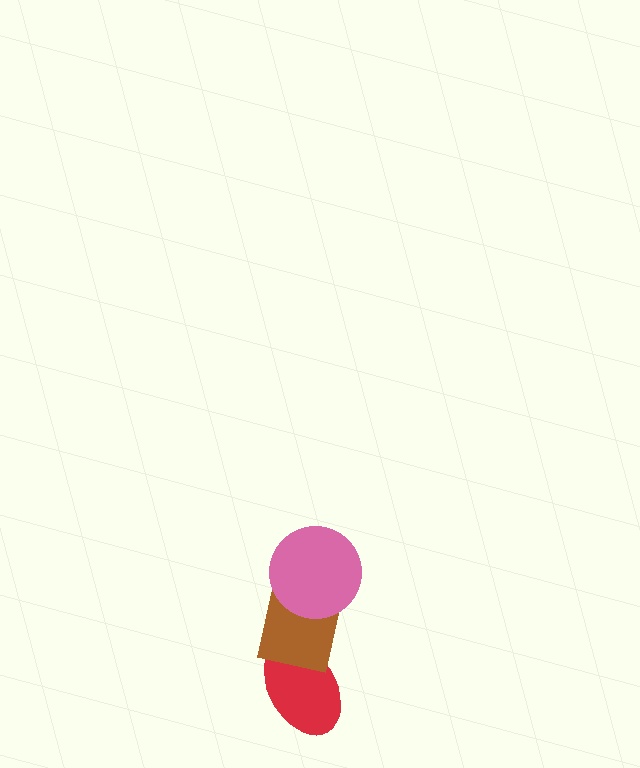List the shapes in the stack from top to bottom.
From top to bottom: the pink circle, the brown square, the red ellipse.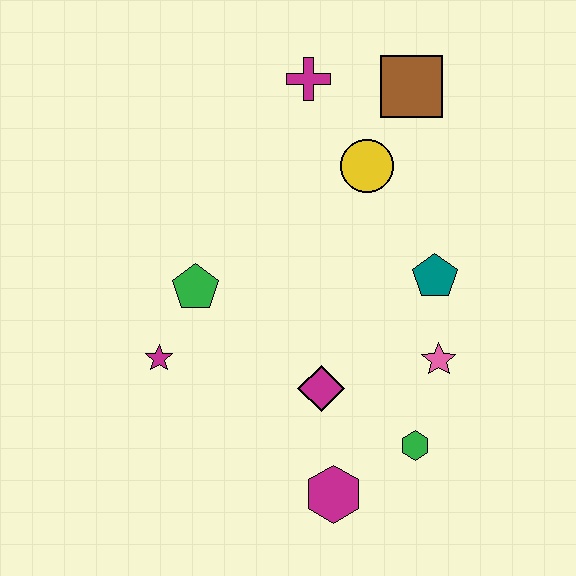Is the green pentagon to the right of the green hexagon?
No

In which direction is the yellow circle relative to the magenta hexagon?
The yellow circle is above the magenta hexagon.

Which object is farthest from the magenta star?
The brown square is farthest from the magenta star.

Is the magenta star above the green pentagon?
No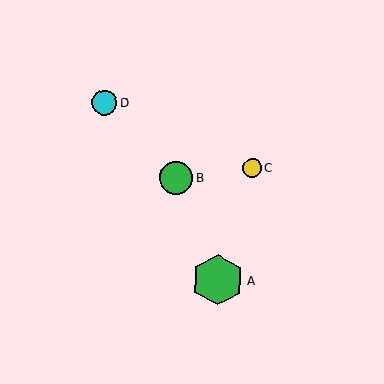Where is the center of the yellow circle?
The center of the yellow circle is at (252, 168).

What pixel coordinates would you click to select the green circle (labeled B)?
Click at (176, 177) to select the green circle B.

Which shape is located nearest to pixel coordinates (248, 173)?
The yellow circle (labeled C) at (252, 168) is nearest to that location.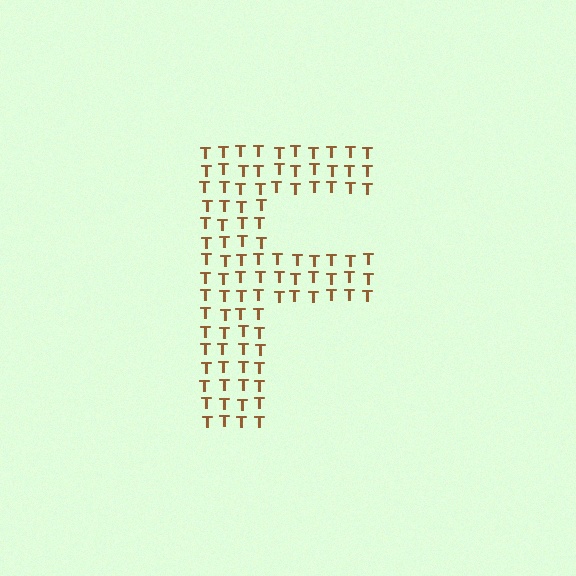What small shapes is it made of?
It is made of small letter T's.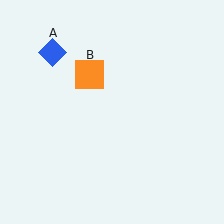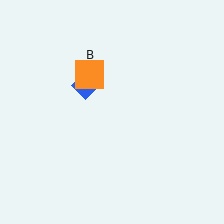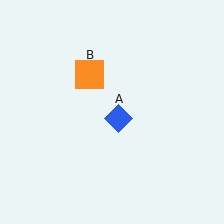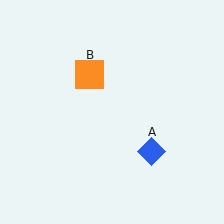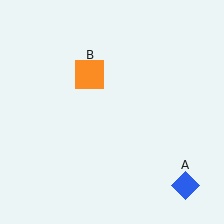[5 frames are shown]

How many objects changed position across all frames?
1 object changed position: blue diamond (object A).